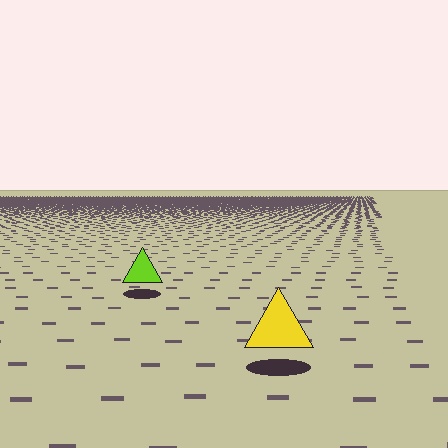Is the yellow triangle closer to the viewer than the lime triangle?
Yes. The yellow triangle is closer — you can tell from the texture gradient: the ground texture is coarser near it.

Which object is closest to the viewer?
The yellow triangle is closest. The texture marks near it are larger and more spread out.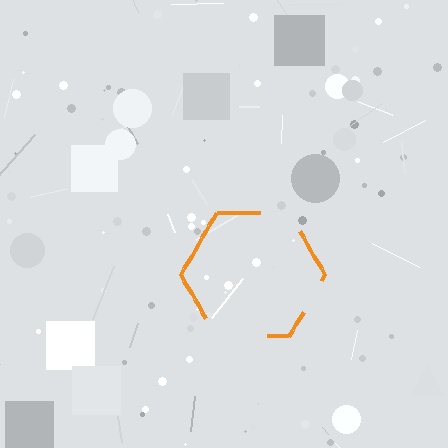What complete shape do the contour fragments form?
The contour fragments form a hexagon.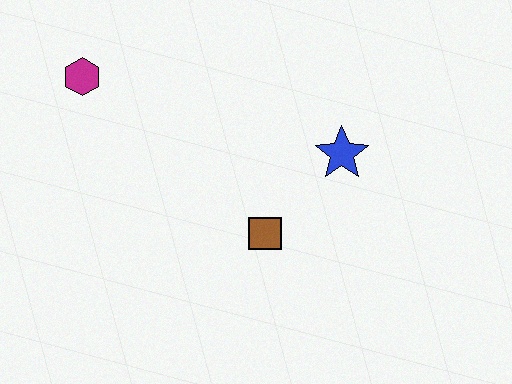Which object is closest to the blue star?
The brown square is closest to the blue star.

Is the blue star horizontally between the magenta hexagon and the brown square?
No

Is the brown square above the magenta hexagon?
No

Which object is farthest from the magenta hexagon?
The blue star is farthest from the magenta hexagon.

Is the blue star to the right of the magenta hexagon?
Yes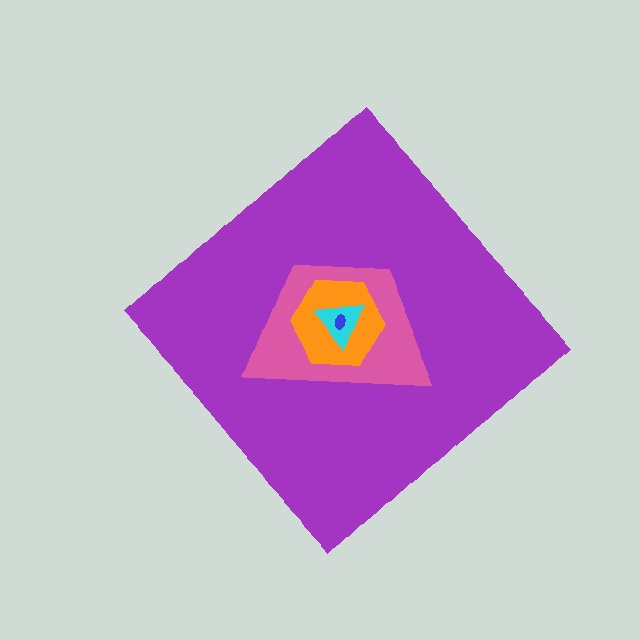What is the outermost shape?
The purple diamond.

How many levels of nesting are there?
5.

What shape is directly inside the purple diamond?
The pink trapezoid.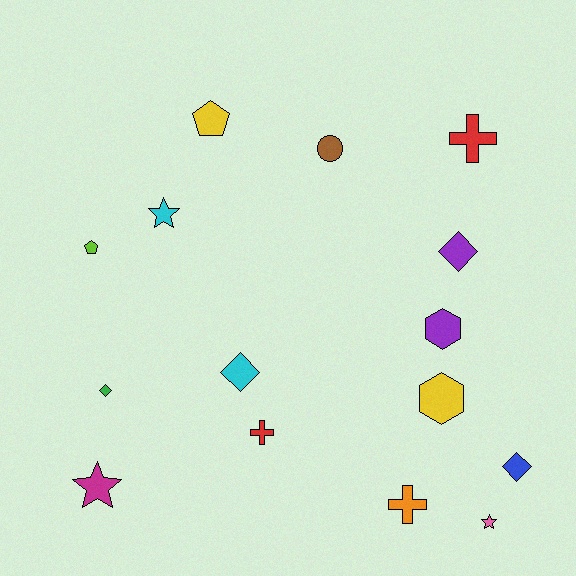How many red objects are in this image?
There are 2 red objects.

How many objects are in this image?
There are 15 objects.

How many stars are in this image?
There are 3 stars.